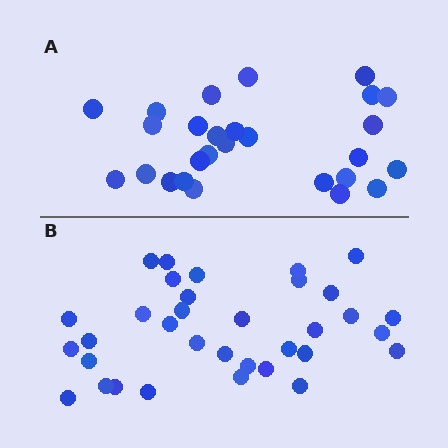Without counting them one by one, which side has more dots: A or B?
Region B (the bottom region) has more dots.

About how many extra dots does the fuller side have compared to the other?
Region B has roughly 8 or so more dots than region A.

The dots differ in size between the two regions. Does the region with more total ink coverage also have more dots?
No. Region A has more total ink coverage because its dots are larger, but region B actually contains more individual dots. Total area can be misleading — the number of items is what matters here.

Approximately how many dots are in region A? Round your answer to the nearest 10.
About 30 dots. (The exact count is 27, which rounds to 30.)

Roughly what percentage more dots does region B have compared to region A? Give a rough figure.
About 25% more.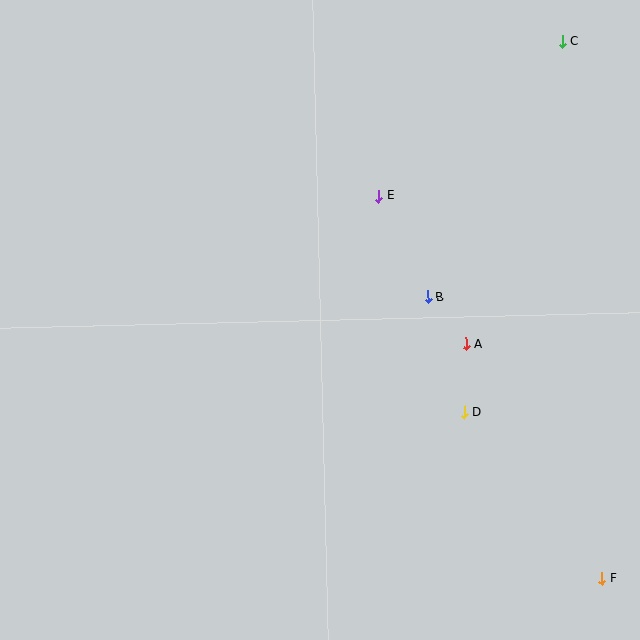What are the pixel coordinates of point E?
Point E is at (379, 196).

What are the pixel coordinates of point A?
Point A is at (466, 344).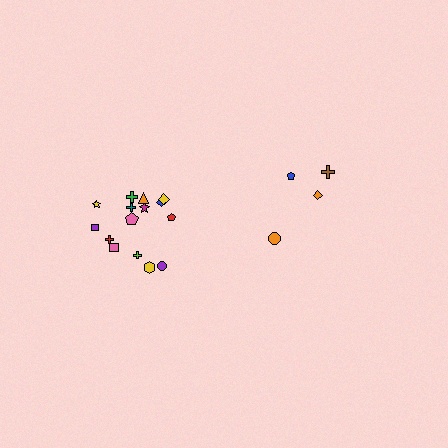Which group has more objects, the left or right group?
The left group.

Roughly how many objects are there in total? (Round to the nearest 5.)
Roughly 20 objects in total.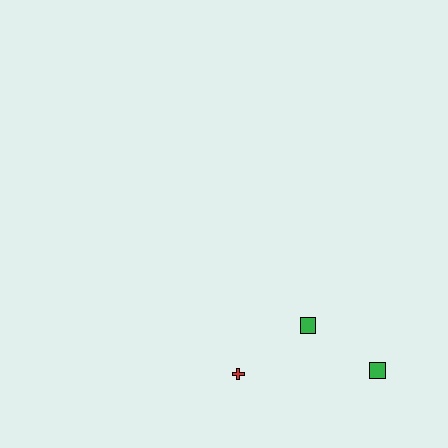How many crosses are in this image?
There is 1 cross.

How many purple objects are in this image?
There are no purple objects.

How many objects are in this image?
There are 3 objects.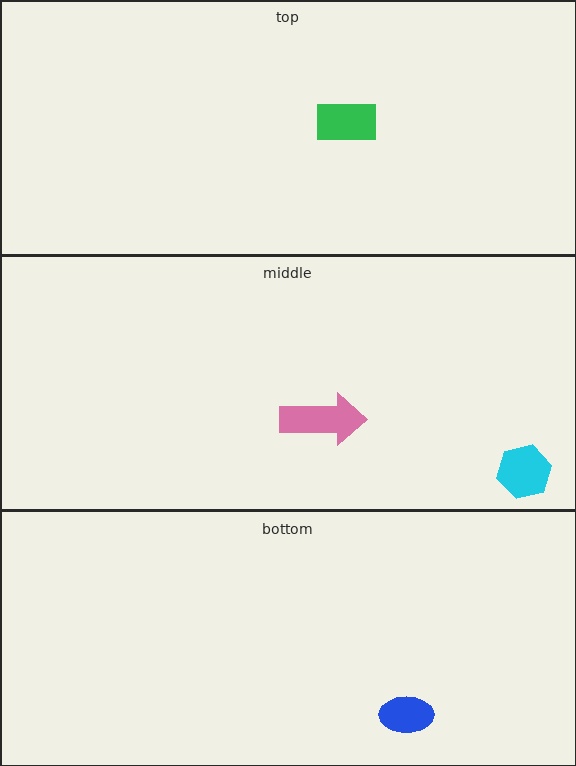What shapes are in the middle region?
The cyan hexagon, the pink arrow.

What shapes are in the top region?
The green rectangle.